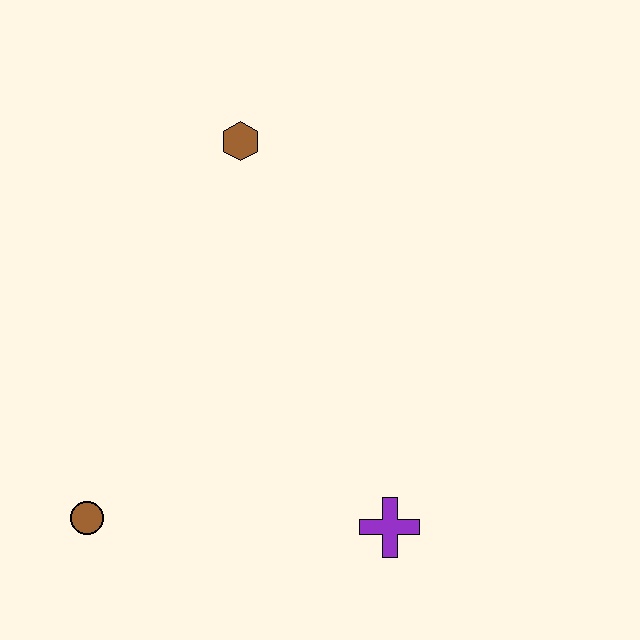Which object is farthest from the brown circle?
The brown hexagon is farthest from the brown circle.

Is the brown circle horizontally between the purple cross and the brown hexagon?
No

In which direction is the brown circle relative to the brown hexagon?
The brown circle is below the brown hexagon.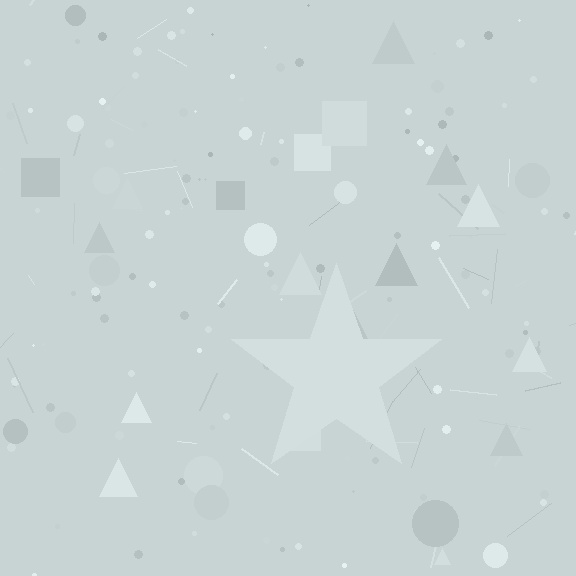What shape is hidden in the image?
A star is hidden in the image.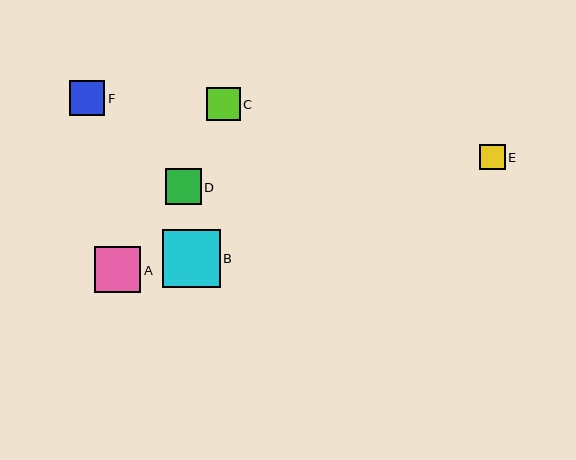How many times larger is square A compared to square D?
Square A is approximately 1.3 times the size of square D.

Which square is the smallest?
Square E is the smallest with a size of approximately 26 pixels.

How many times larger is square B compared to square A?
Square B is approximately 1.2 times the size of square A.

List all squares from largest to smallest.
From largest to smallest: B, A, D, F, C, E.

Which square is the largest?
Square B is the largest with a size of approximately 57 pixels.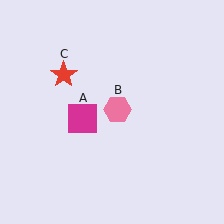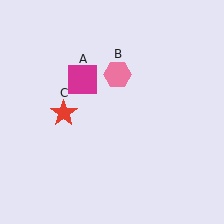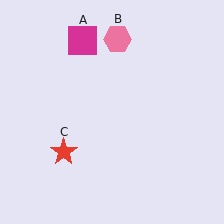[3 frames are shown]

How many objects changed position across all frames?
3 objects changed position: magenta square (object A), pink hexagon (object B), red star (object C).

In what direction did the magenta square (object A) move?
The magenta square (object A) moved up.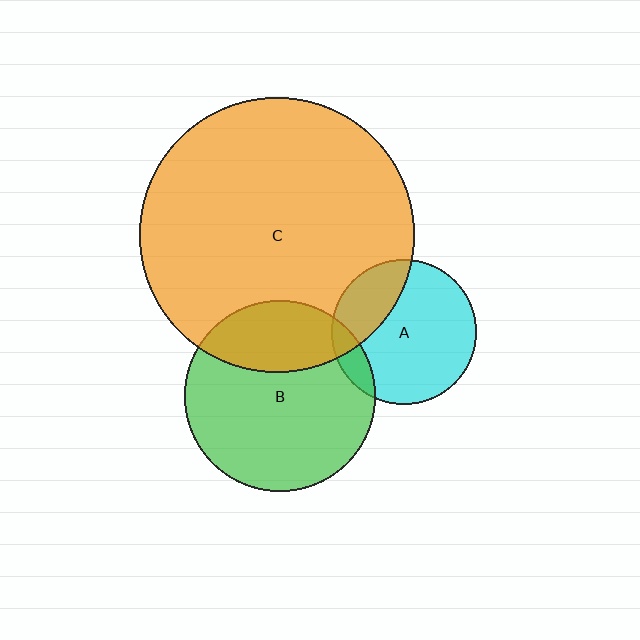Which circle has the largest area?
Circle C (orange).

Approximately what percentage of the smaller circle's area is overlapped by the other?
Approximately 25%.